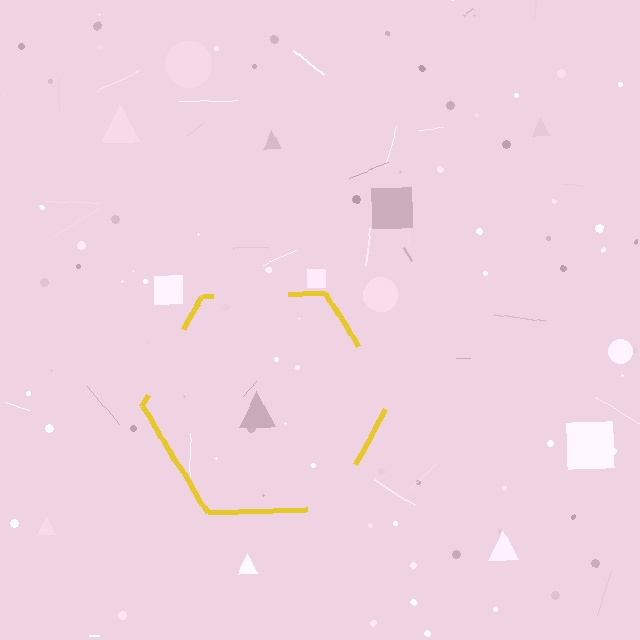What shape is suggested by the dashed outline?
The dashed outline suggests a hexagon.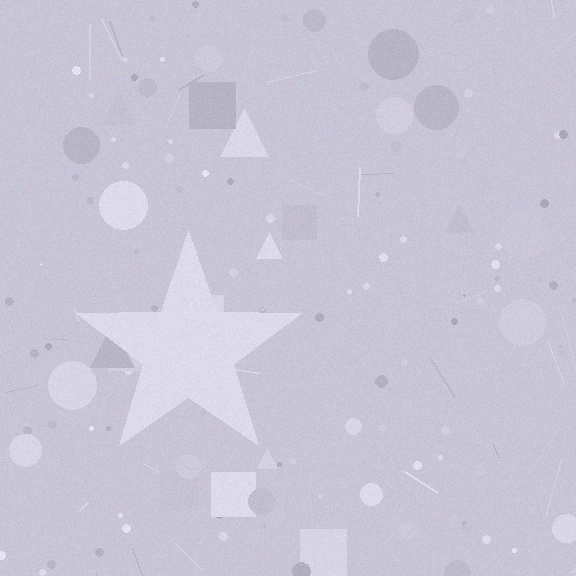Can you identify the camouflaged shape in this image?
The camouflaged shape is a star.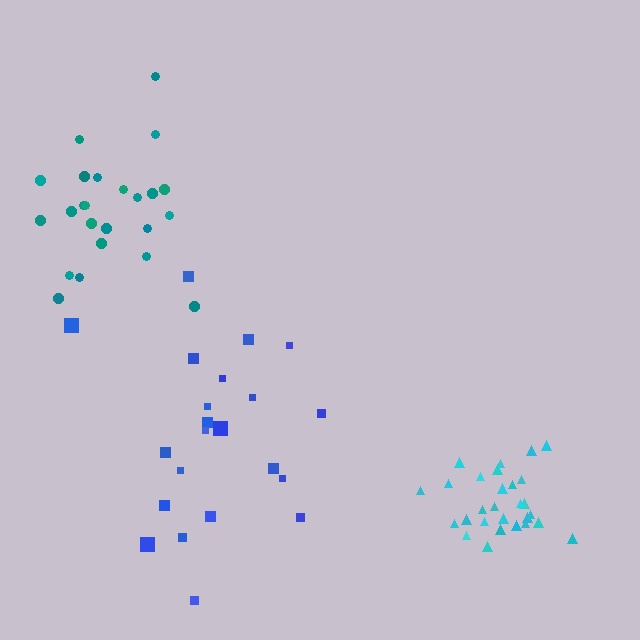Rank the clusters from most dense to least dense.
cyan, teal, blue.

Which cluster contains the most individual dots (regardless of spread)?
Cyan (28).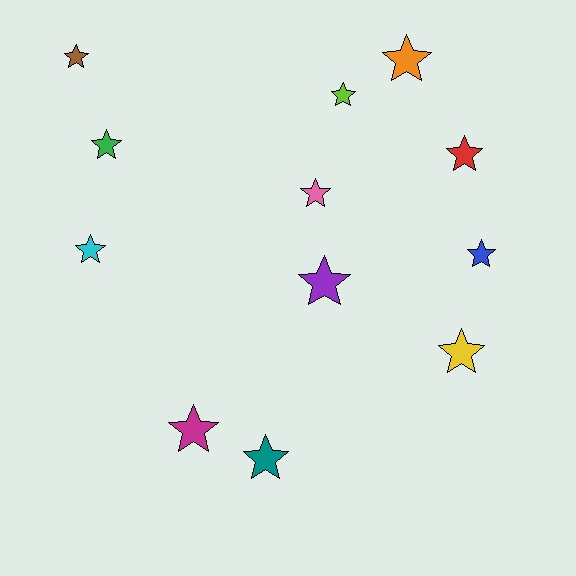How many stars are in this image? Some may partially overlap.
There are 12 stars.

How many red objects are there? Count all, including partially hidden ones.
There is 1 red object.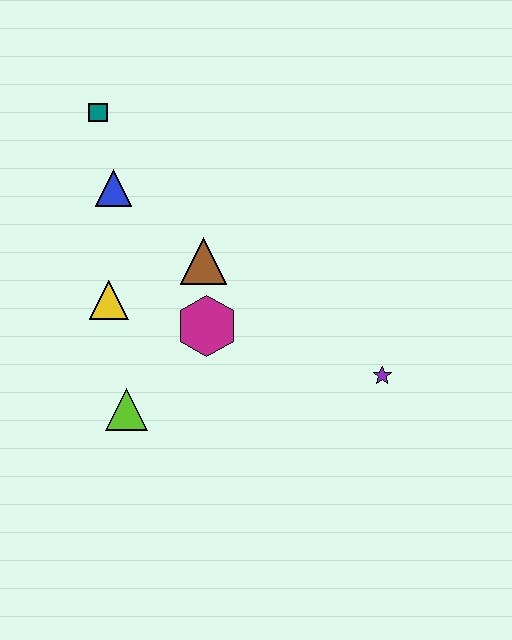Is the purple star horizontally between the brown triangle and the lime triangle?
No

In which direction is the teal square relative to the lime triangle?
The teal square is above the lime triangle.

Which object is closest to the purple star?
The magenta hexagon is closest to the purple star.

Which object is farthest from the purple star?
The teal square is farthest from the purple star.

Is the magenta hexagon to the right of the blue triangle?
Yes